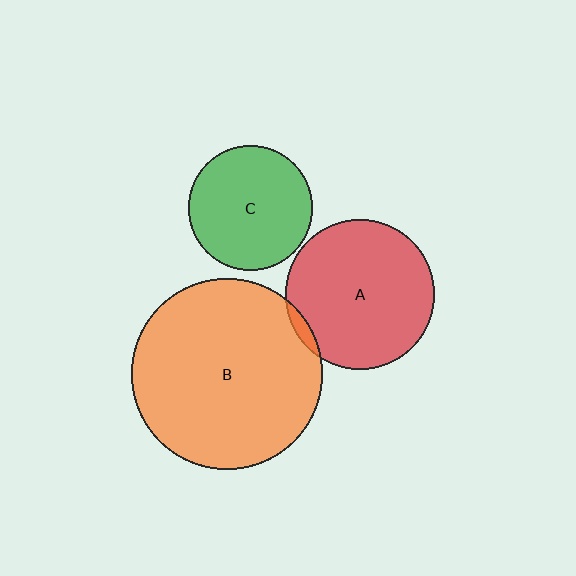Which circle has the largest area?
Circle B (orange).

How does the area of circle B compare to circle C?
Approximately 2.3 times.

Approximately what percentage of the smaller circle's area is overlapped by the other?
Approximately 5%.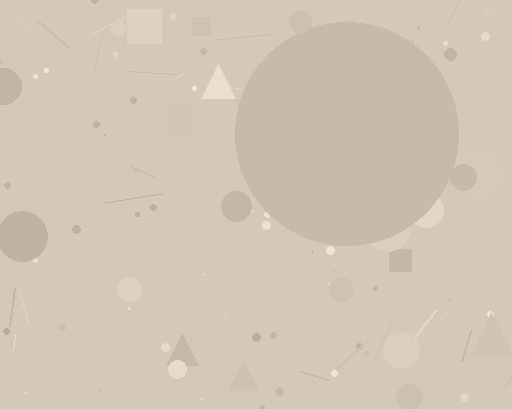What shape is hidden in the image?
A circle is hidden in the image.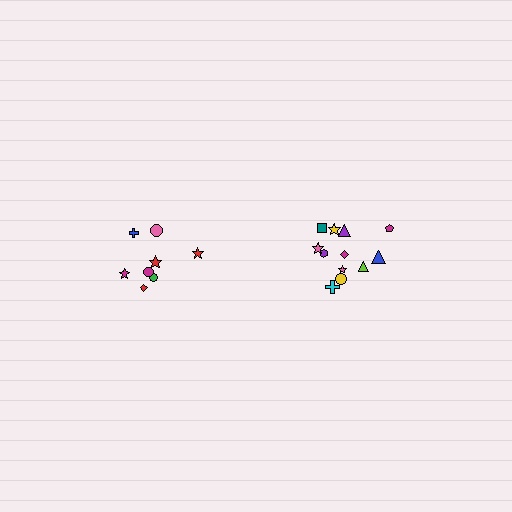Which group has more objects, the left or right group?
The right group.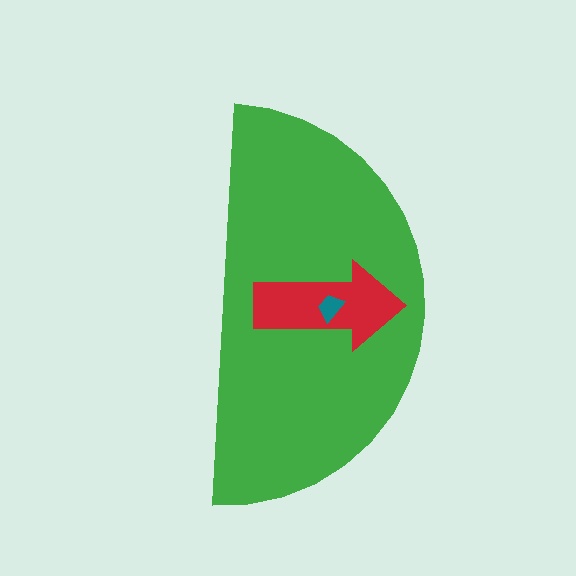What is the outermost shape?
The green semicircle.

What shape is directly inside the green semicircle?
The red arrow.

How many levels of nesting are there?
3.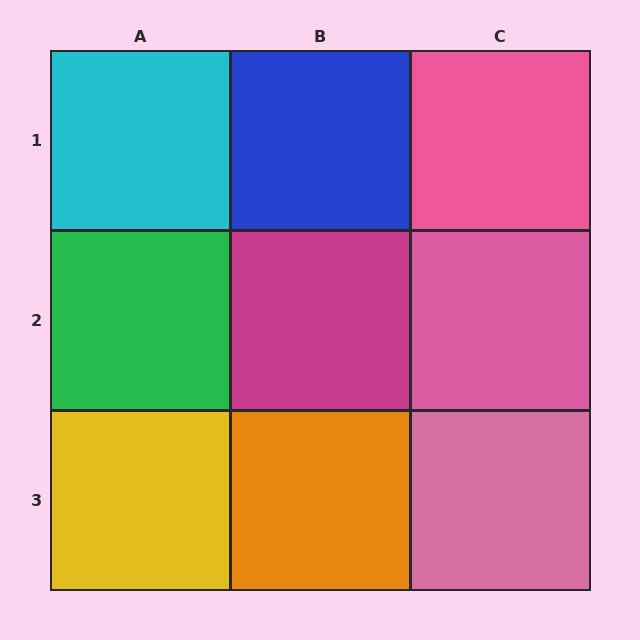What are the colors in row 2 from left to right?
Green, magenta, pink.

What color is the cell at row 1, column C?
Pink.